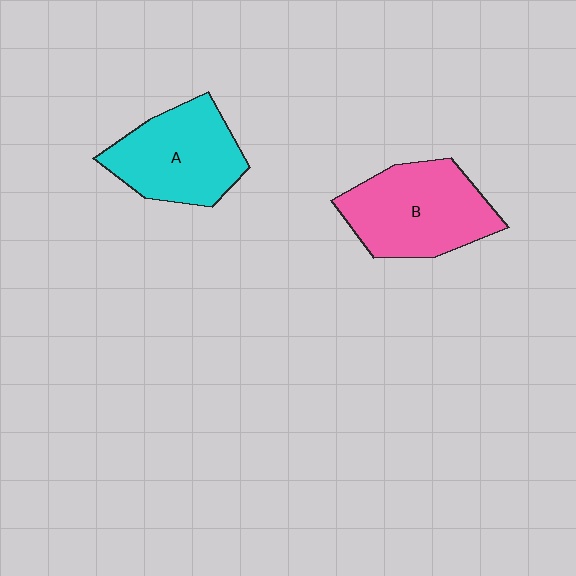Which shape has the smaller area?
Shape A (cyan).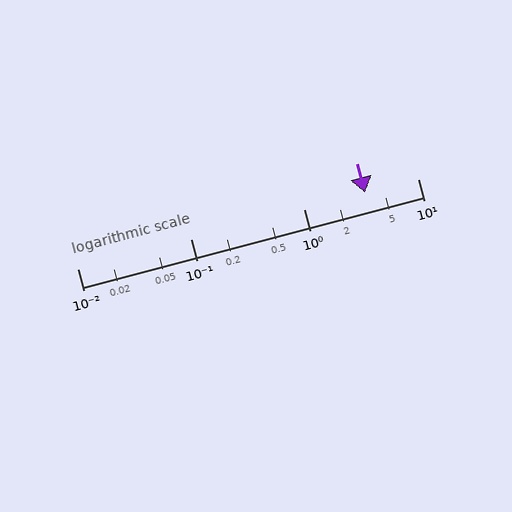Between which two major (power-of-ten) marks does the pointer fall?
The pointer is between 1 and 10.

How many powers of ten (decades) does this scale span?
The scale spans 3 decades, from 0.01 to 10.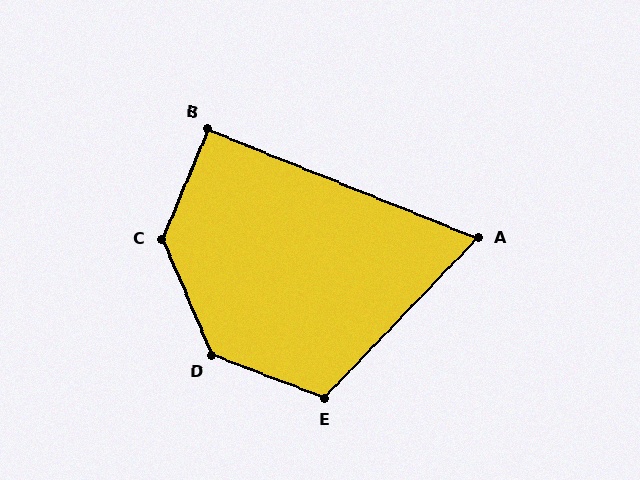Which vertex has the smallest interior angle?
A, at approximately 68 degrees.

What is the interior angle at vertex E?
Approximately 113 degrees (obtuse).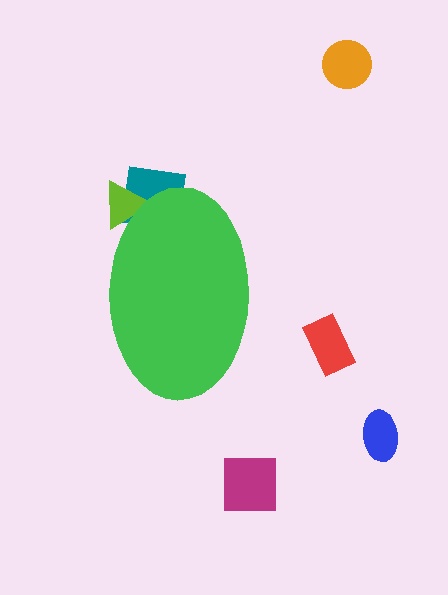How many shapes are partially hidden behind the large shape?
2 shapes are partially hidden.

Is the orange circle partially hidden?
No, the orange circle is fully visible.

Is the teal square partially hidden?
Yes, the teal square is partially hidden behind the green ellipse.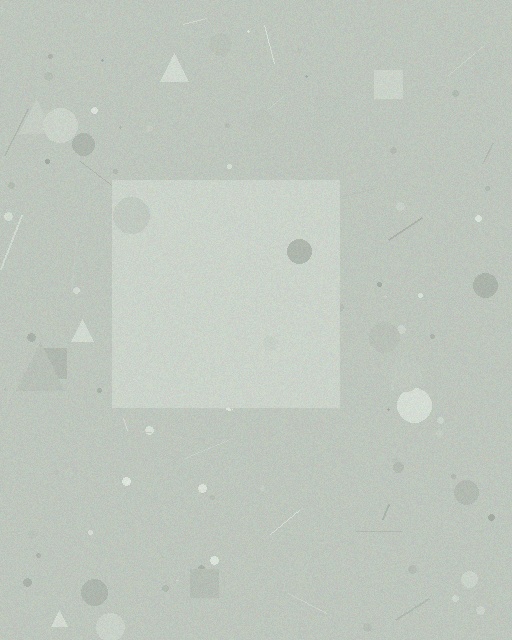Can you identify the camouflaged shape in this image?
The camouflaged shape is a square.